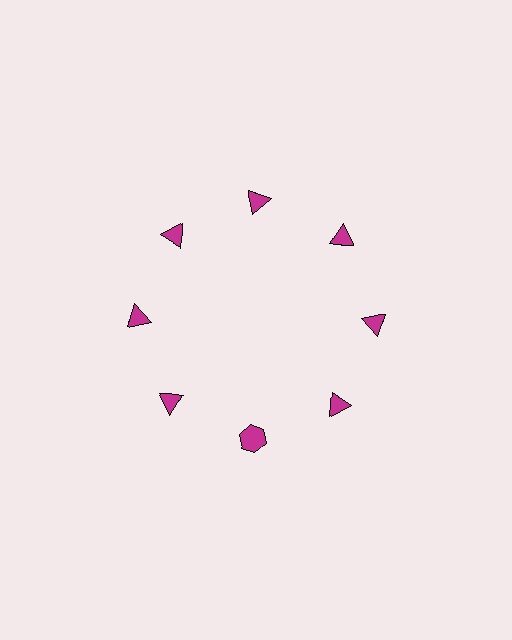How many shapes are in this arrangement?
There are 8 shapes arranged in a ring pattern.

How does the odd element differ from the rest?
It has a different shape: hexagon instead of triangle.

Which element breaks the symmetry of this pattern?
The magenta hexagon at roughly the 6 o'clock position breaks the symmetry. All other shapes are magenta triangles.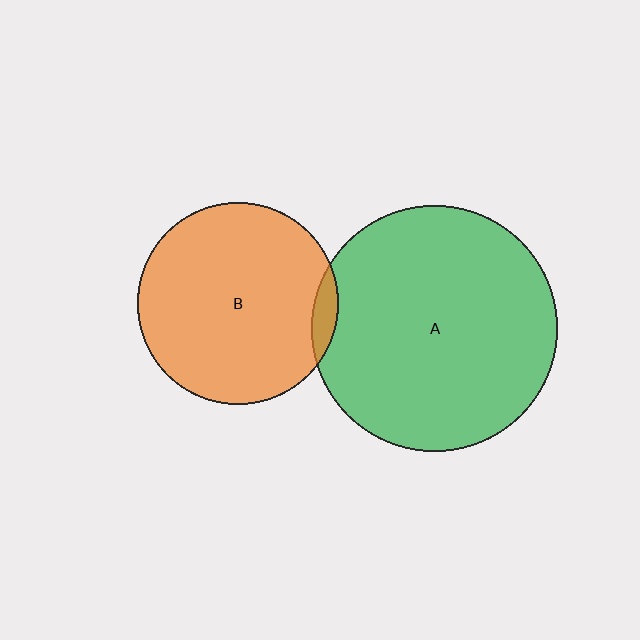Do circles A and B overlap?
Yes.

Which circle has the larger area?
Circle A (green).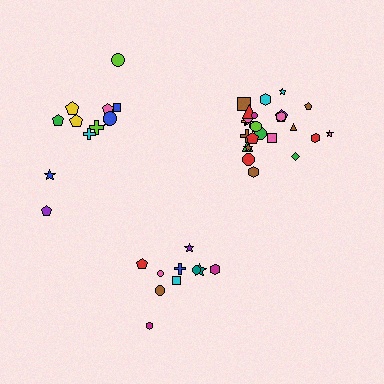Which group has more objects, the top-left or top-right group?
The top-right group.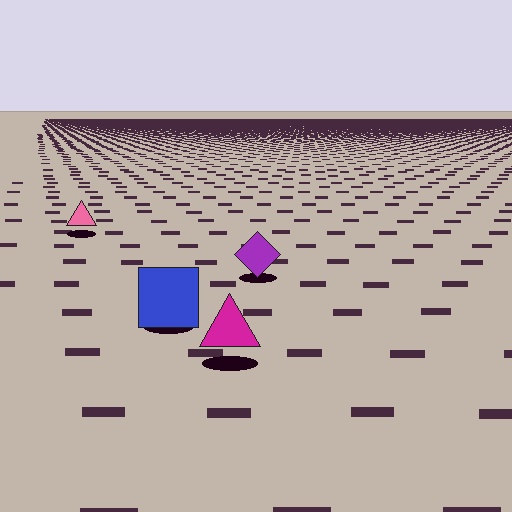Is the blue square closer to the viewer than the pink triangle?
Yes. The blue square is closer — you can tell from the texture gradient: the ground texture is coarser near it.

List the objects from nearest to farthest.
From nearest to farthest: the magenta triangle, the blue square, the purple diamond, the pink triangle.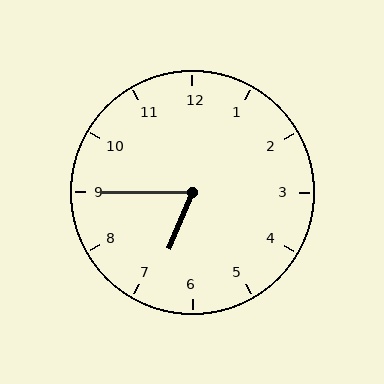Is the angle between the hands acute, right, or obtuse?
It is acute.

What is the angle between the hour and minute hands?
Approximately 68 degrees.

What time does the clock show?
6:45.